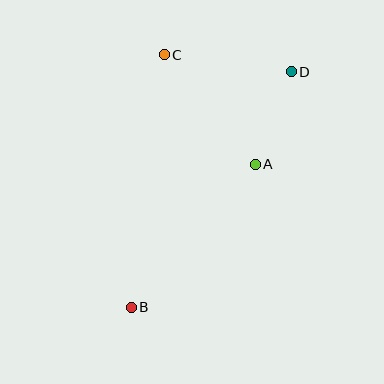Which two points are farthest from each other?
Points B and D are farthest from each other.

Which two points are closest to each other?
Points A and D are closest to each other.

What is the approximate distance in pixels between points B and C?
The distance between B and C is approximately 255 pixels.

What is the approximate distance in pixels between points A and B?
The distance between A and B is approximately 190 pixels.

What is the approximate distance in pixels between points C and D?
The distance between C and D is approximately 128 pixels.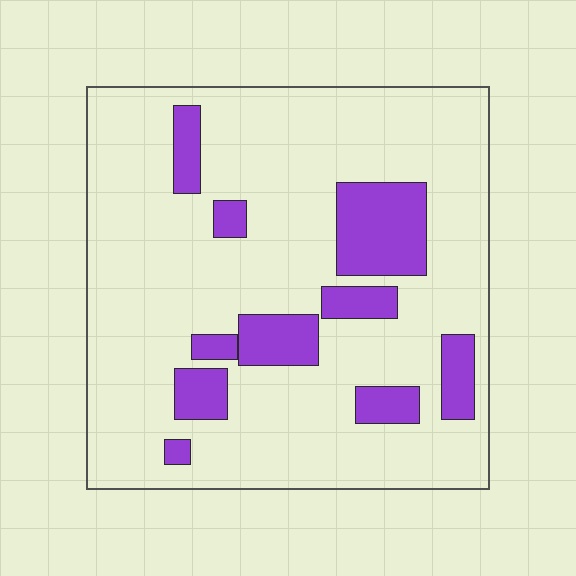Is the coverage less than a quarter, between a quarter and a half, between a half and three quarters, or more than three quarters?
Less than a quarter.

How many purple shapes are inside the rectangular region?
10.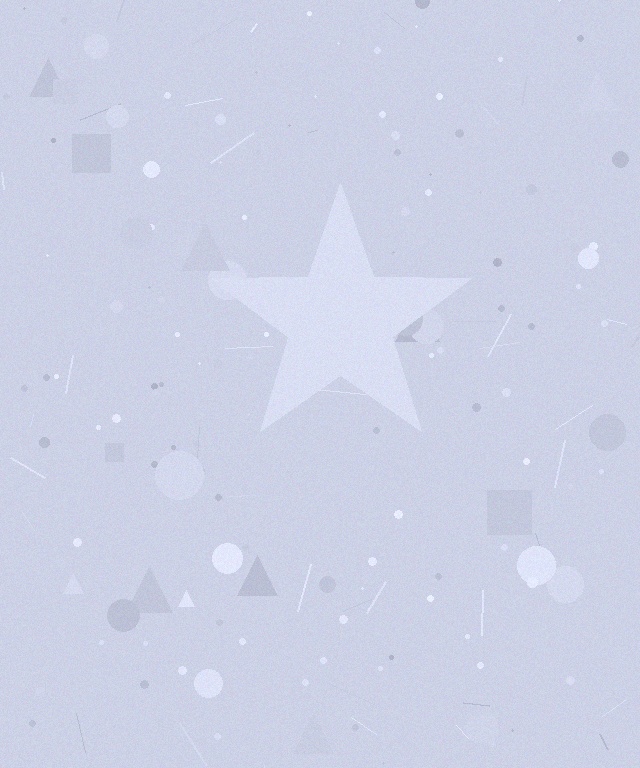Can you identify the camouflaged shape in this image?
The camouflaged shape is a star.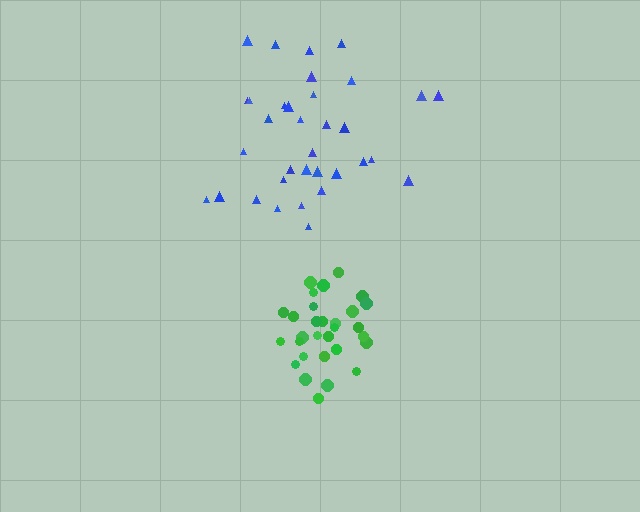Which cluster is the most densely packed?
Green.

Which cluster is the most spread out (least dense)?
Blue.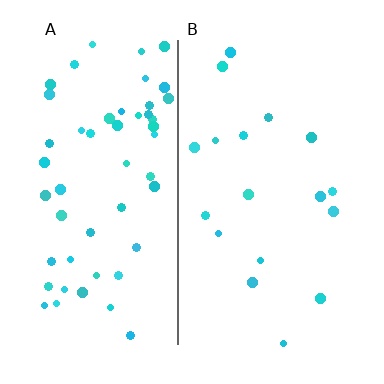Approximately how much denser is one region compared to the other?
Approximately 3.0× — region A over region B.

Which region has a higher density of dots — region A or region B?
A (the left).